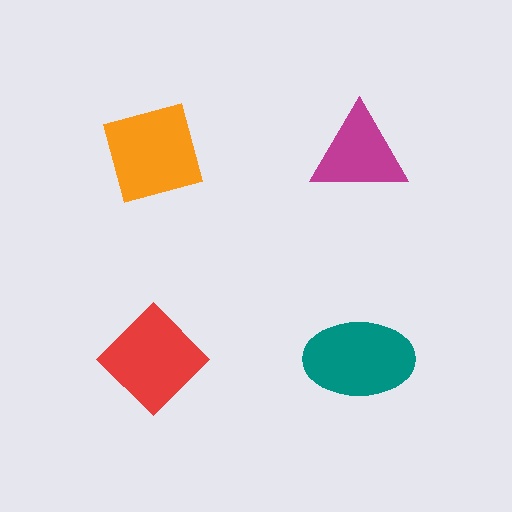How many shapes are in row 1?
2 shapes.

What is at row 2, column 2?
A teal ellipse.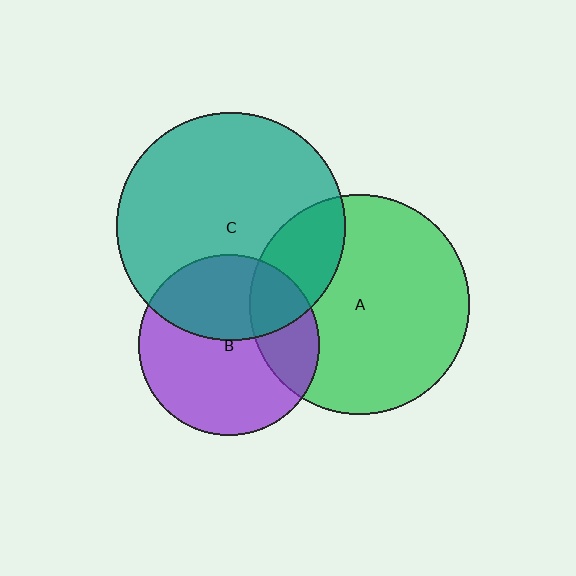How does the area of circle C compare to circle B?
Approximately 1.6 times.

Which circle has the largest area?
Circle C (teal).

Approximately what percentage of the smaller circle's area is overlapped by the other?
Approximately 40%.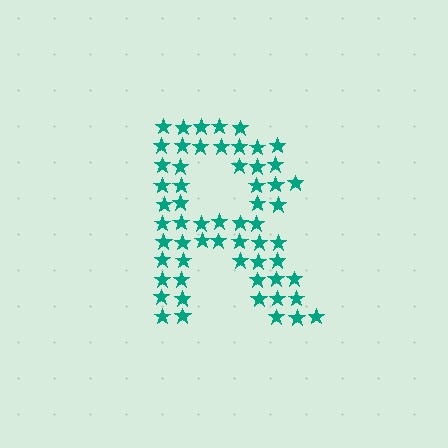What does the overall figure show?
The overall figure shows the letter R.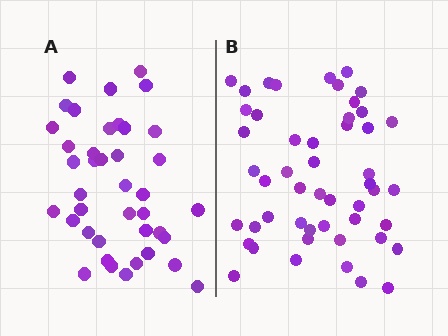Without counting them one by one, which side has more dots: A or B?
Region B (the right region) has more dots.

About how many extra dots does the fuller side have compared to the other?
Region B has roughly 10 or so more dots than region A.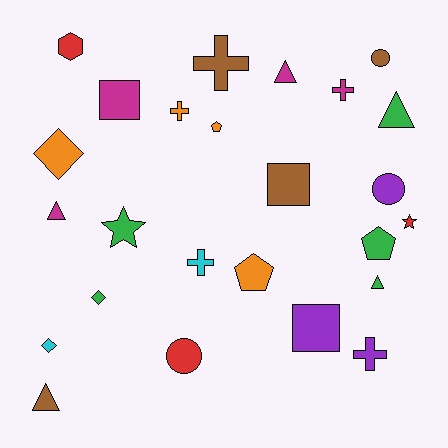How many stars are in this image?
There are 2 stars.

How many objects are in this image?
There are 25 objects.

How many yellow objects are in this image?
There are no yellow objects.